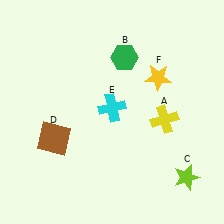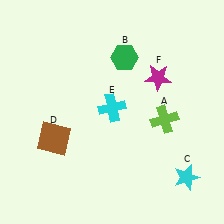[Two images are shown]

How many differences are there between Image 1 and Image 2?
There are 3 differences between the two images.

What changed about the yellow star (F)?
In Image 1, F is yellow. In Image 2, it changed to magenta.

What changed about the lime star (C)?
In Image 1, C is lime. In Image 2, it changed to cyan.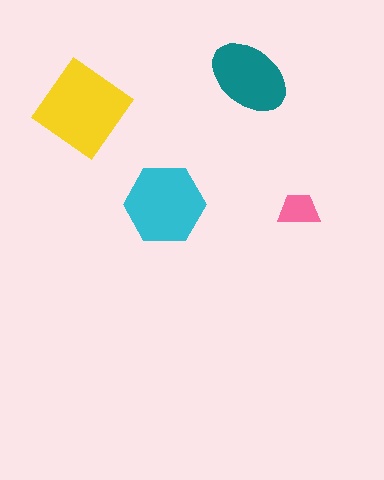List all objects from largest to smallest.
The yellow diamond, the cyan hexagon, the teal ellipse, the pink trapezoid.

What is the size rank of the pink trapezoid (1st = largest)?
4th.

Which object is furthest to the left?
The yellow diamond is leftmost.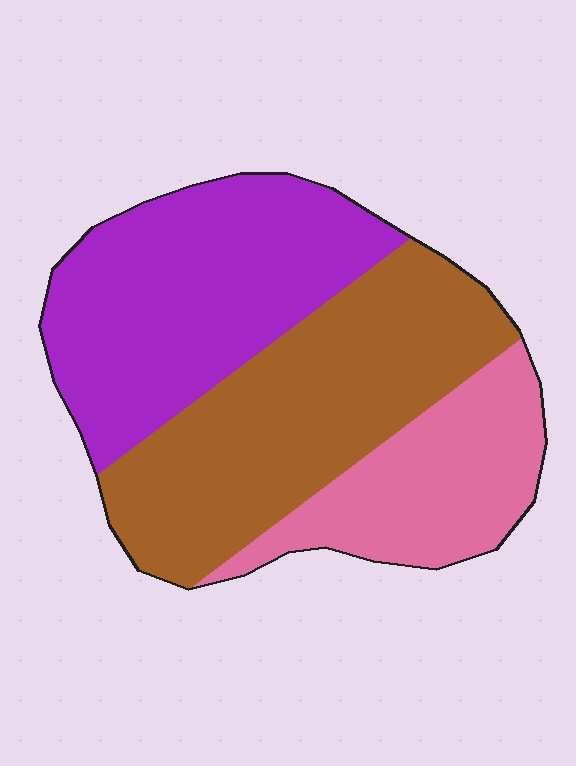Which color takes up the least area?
Pink, at roughly 20%.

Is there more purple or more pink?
Purple.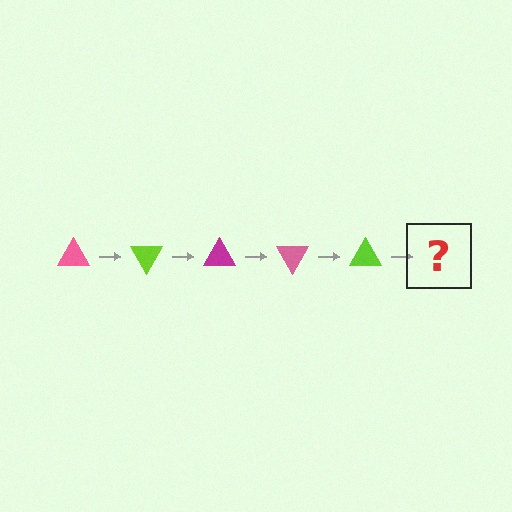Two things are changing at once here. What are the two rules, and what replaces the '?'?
The two rules are that it rotates 60 degrees each step and the color cycles through pink, lime, and magenta. The '?' should be a magenta triangle, rotated 300 degrees from the start.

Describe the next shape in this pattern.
It should be a magenta triangle, rotated 300 degrees from the start.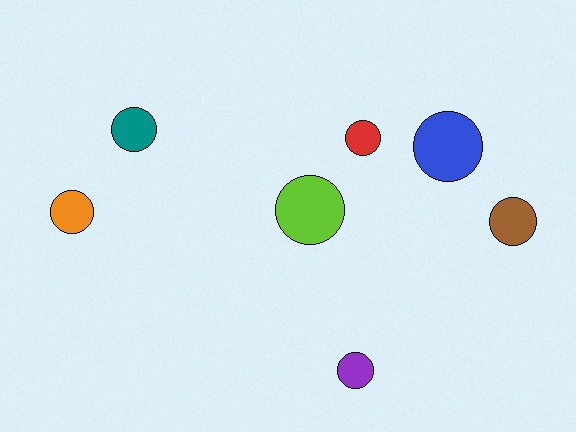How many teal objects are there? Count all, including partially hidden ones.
There is 1 teal object.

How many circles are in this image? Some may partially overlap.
There are 7 circles.